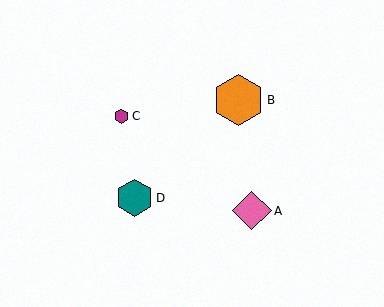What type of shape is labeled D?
Shape D is a teal hexagon.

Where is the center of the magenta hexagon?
The center of the magenta hexagon is at (121, 116).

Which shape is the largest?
The orange hexagon (labeled B) is the largest.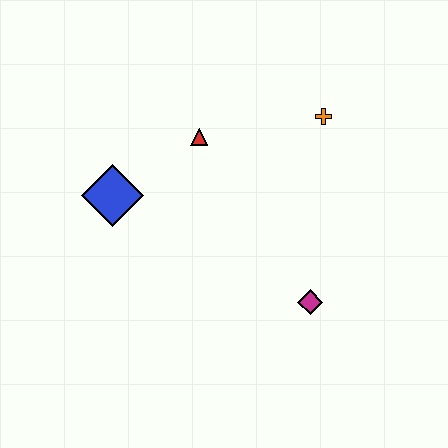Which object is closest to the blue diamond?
The red triangle is closest to the blue diamond.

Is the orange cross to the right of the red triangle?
Yes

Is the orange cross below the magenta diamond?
No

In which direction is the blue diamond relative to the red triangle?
The blue diamond is to the left of the red triangle.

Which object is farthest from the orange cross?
The blue diamond is farthest from the orange cross.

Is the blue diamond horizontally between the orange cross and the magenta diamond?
No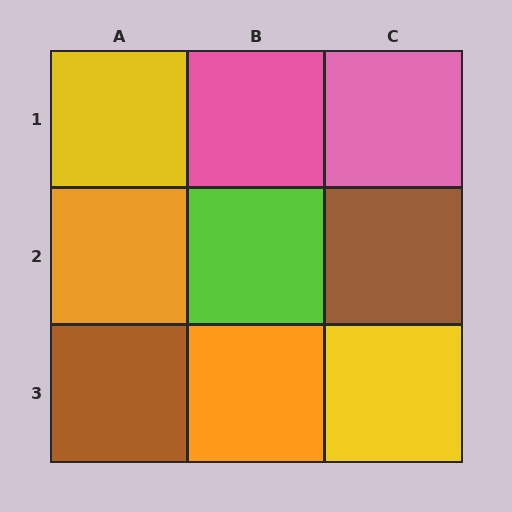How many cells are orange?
2 cells are orange.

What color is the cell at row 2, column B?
Lime.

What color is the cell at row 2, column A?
Orange.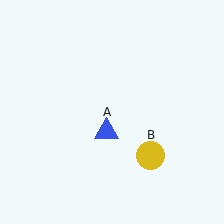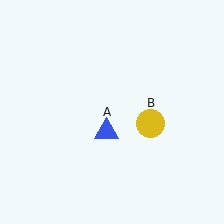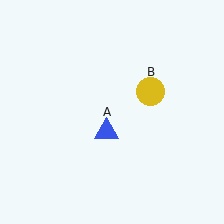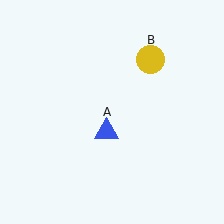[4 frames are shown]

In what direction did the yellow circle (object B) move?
The yellow circle (object B) moved up.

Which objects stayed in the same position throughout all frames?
Blue triangle (object A) remained stationary.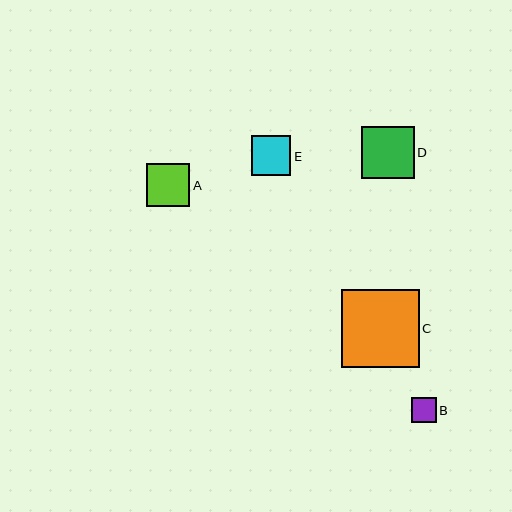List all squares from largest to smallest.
From largest to smallest: C, D, A, E, B.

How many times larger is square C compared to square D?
Square C is approximately 1.5 times the size of square D.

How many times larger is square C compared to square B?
Square C is approximately 3.1 times the size of square B.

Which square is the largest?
Square C is the largest with a size of approximately 78 pixels.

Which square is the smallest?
Square B is the smallest with a size of approximately 25 pixels.